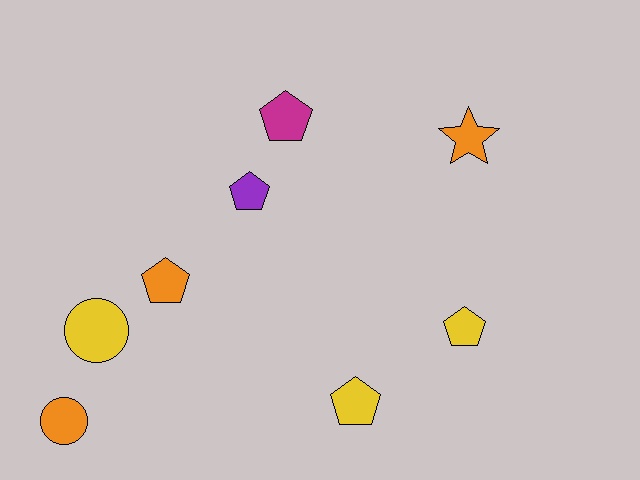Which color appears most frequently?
Orange, with 3 objects.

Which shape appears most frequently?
Pentagon, with 5 objects.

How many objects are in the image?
There are 8 objects.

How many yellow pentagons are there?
There are 2 yellow pentagons.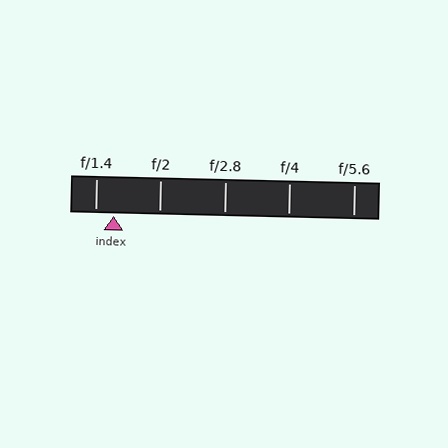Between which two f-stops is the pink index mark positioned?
The index mark is between f/1.4 and f/2.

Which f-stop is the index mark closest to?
The index mark is closest to f/1.4.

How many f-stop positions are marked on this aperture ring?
There are 5 f-stop positions marked.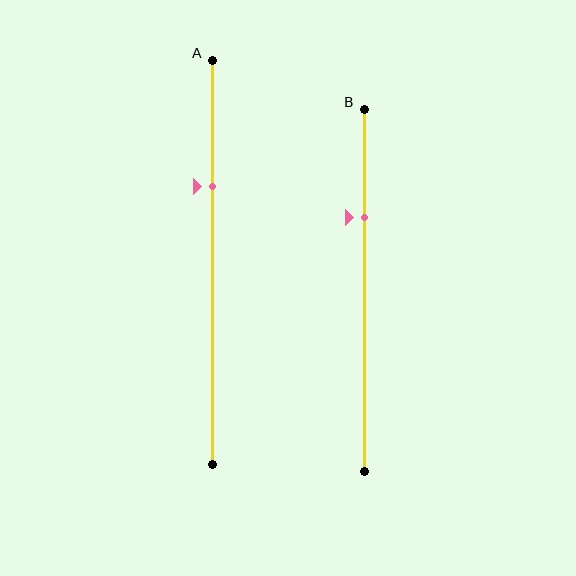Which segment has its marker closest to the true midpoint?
Segment A has its marker closest to the true midpoint.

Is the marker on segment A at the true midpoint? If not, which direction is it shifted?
No, the marker on segment A is shifted upward by about 19% of the segment length.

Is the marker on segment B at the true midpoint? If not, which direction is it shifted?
No, the marker on segment B is shifted upward by about 20% of the segment length.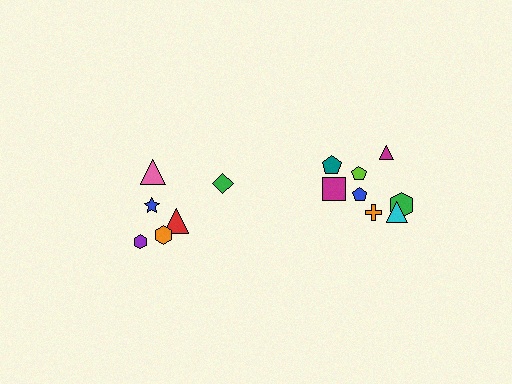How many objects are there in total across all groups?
There are 14 objects.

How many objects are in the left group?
There are 6 objects.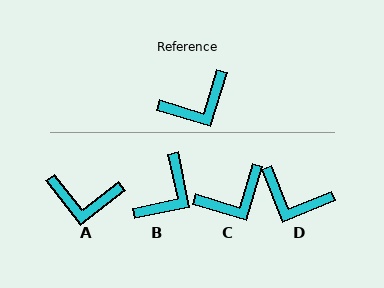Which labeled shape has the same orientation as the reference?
C.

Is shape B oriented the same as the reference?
No, it is off by about 29 degrees.